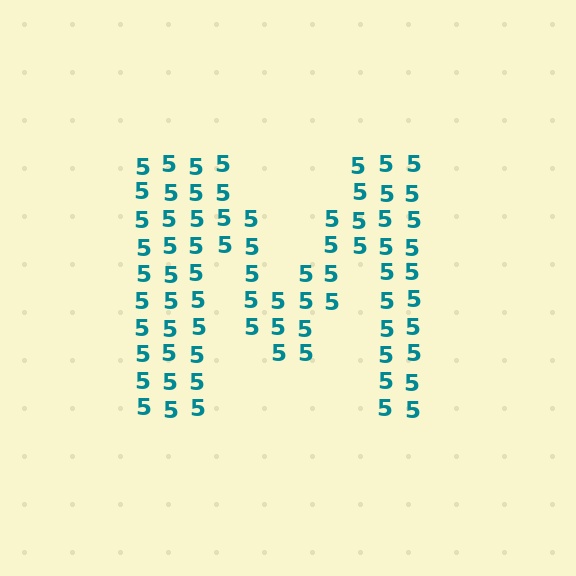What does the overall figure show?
The overall figure shows the letter M.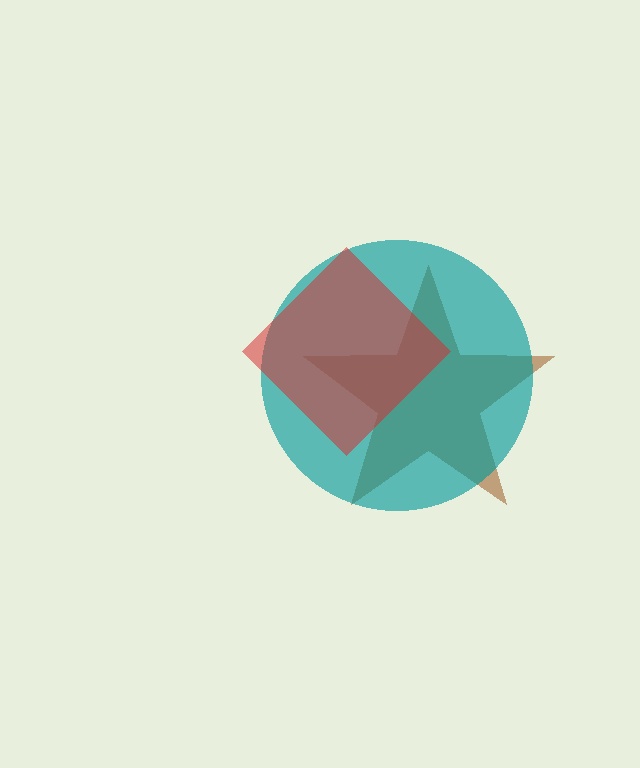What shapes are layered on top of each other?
The layered shapes are: a brown star, a teal circle, a red diamond.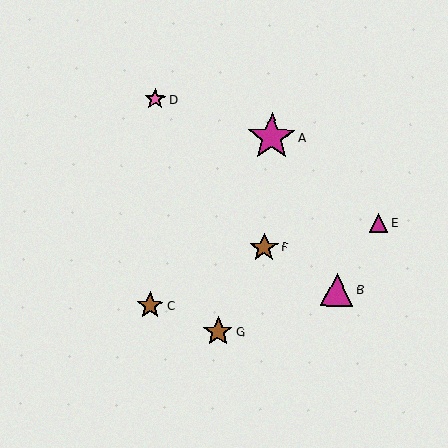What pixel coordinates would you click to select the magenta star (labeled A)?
Click at (272, 137) to select the magenta star A.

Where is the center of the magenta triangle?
The center of the magenta triangle is at (378, 223).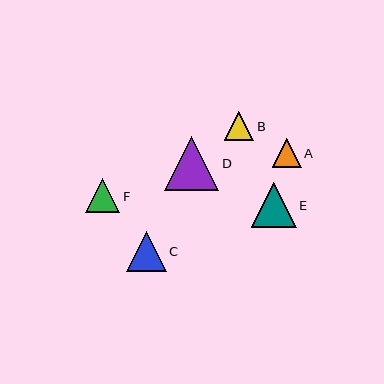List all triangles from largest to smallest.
From largest to smallest: D, E, C, F, B, A.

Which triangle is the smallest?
Triangle A is the smallest with a size of approximately 29 pixels.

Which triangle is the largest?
Triangle D is the largest with a size of approximately 54 pixels.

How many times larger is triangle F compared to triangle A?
Triangle F is approximately 1.2 times the size of triangle A.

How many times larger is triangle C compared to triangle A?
Triangle C is approximately 1.4 times the size of triangle A.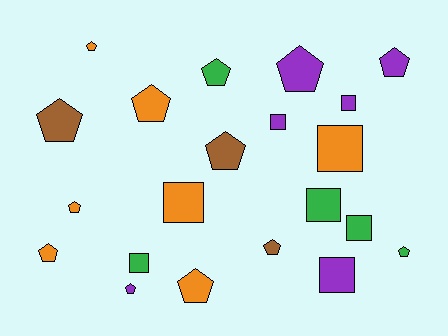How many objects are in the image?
There are 21 objects.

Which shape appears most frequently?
Pentagon, with 13 objects.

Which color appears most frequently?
Orange, with 7 objects.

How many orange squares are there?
There are 2 orange squares.